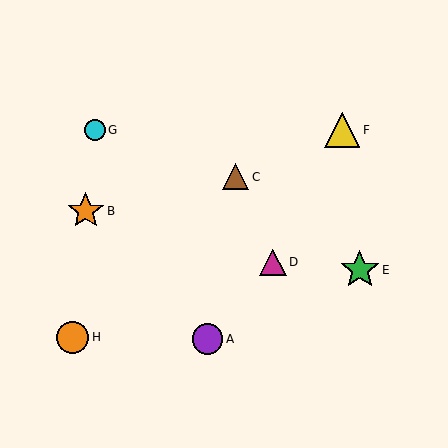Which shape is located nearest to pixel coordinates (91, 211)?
The orange star (labeled B) at (86, 211) is nearest to that location.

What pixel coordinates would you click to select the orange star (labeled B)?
Click at (86, 211) to select the orange star B.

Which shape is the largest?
The green star (labeled E) is the largest.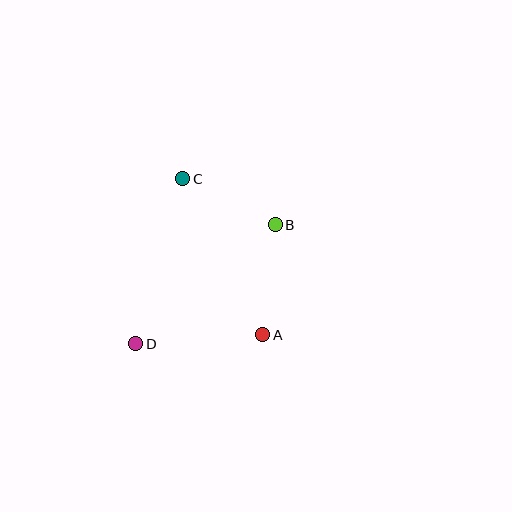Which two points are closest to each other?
Points B and C are closest to each other.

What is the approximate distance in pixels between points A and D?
The distance between A and D is approximately 127 pixels.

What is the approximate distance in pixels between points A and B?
The distance between A and B is approximately 111 pixels.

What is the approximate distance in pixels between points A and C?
The distance between A and C is approximately 175 pixels.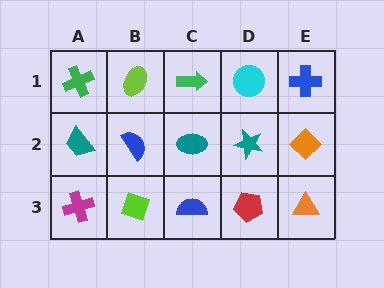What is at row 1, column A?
A green cross.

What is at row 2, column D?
A teal star.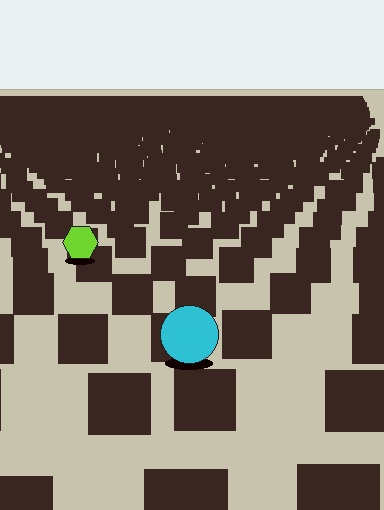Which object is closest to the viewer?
The cyan circle is closest. The texture marks near it are larger and more spread out.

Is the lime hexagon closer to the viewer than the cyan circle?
No. The cyan circle is closer — you can tell from the texture gradient: the ground texture is coarser near it.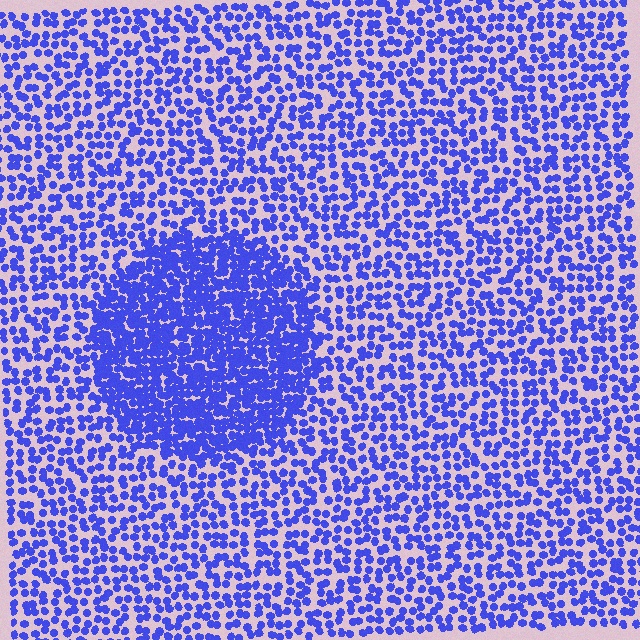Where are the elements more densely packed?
The elements are more densely packed inside the circle boundary.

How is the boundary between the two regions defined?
The boundary is defined by a change in element density (approximately 2.1x ratio). All elements are the same color, size, and shape.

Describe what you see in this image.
The image contains small blue elements arranged at two different densities. A circle-shaped region is visible where the elements are more densely packed than the surrounding area.